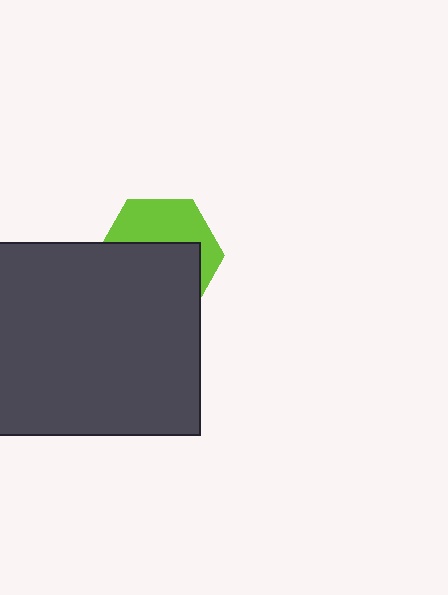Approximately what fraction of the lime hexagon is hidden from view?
Roughly 59% of the lime hexagon is hidden behind the dark gray rectangle.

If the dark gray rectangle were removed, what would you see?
You would see the complete lime hexagon.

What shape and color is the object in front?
The object in front is a dark gray rectangle.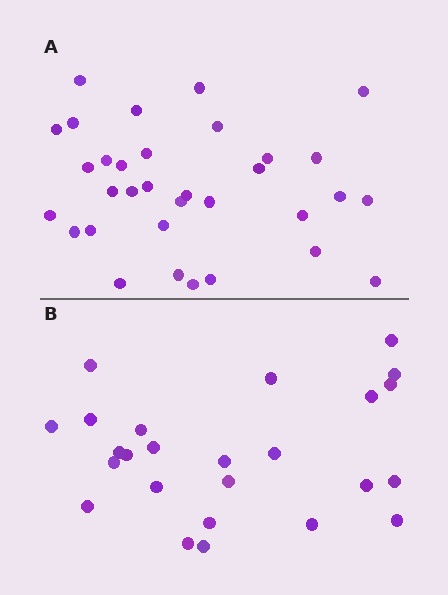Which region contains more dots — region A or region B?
Region A (the top region) has more dots.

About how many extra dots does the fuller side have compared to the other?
Region A has roughly 8 or so more dots than region B.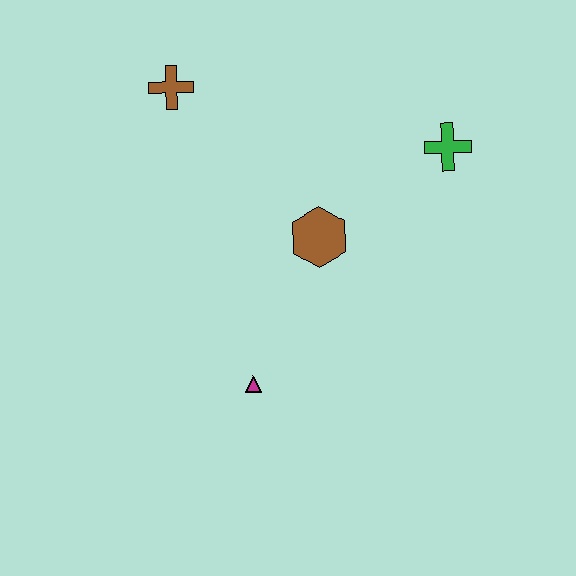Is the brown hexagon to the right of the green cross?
No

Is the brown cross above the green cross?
Yes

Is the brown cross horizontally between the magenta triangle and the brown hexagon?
No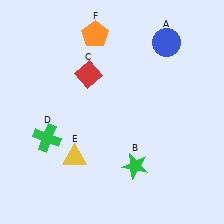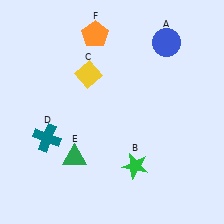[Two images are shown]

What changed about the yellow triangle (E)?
In Image 1, E is yellow. In Image 2, it changed to green.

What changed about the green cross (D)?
In Image 1, D is green. In Image 2, it changed to teal.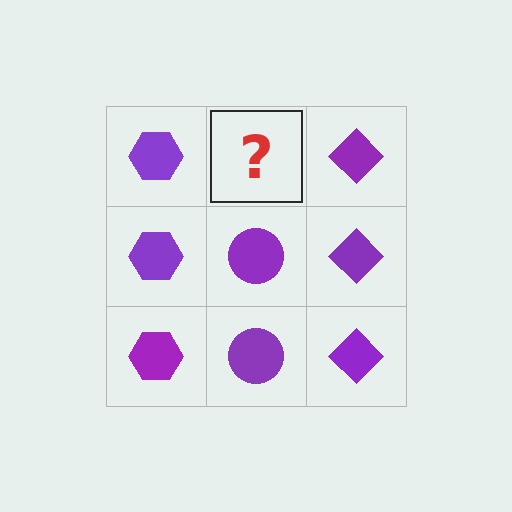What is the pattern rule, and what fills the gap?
The rule is that each column has a consistent shape. The gap should be filled with a purple circle.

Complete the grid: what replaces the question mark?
The question mark should be replaced with a purple circle.